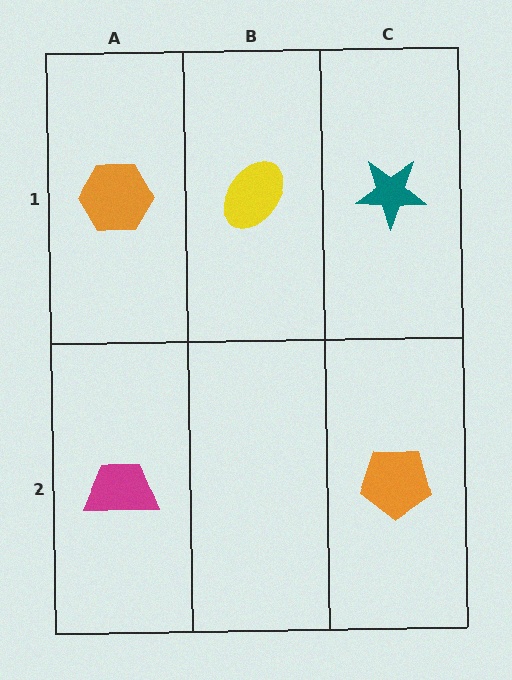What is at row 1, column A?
An orange hexagon.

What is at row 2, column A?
A magenta trapezoid.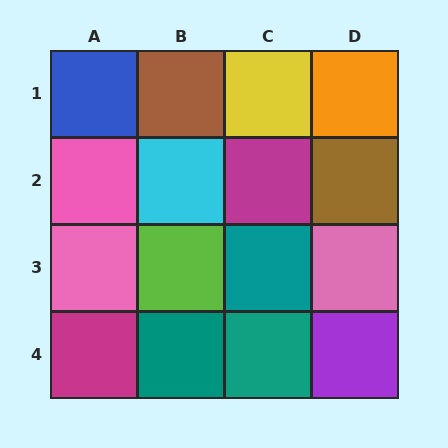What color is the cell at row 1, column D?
Orange.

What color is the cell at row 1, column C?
Yellow.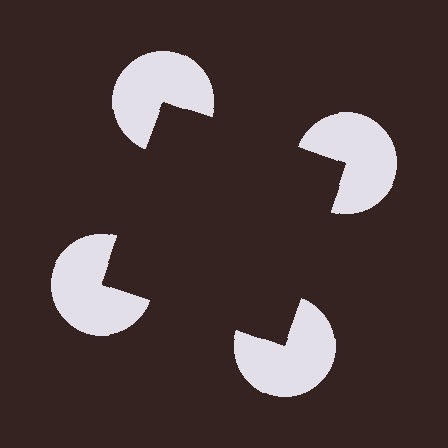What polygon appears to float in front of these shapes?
An illusory square — its edges are inferred from the aligned wedge cuts in the pac-man discs, not physically drawn.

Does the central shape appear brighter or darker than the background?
It typically appears slightly darker than the background, even though no actual brightness change is drawn.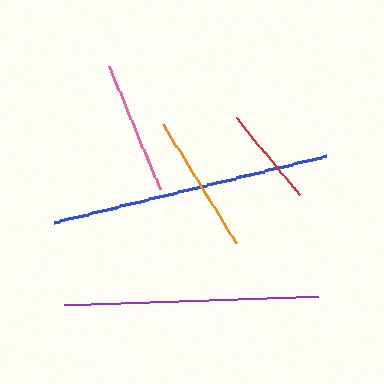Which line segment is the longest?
The blue line is the longest at approximately 279 pixels.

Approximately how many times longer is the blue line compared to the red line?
The blue line is approximately 2.8 times the length of the red line.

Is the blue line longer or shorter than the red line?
The blue line is longer than the red line.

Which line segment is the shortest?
The red line is the shortest at approximately 99 pixels.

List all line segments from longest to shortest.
From longest to shortest: blue, purple, orange, pink, red.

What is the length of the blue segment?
The blue segment is approximately 279 pixels long.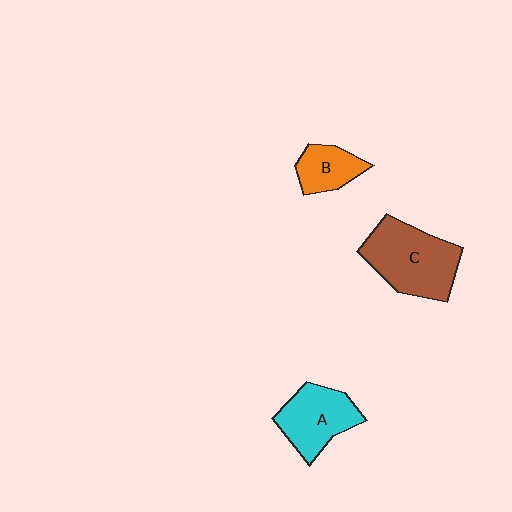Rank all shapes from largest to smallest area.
From largest to smallest: C (brown), A (cyan), B (orange).